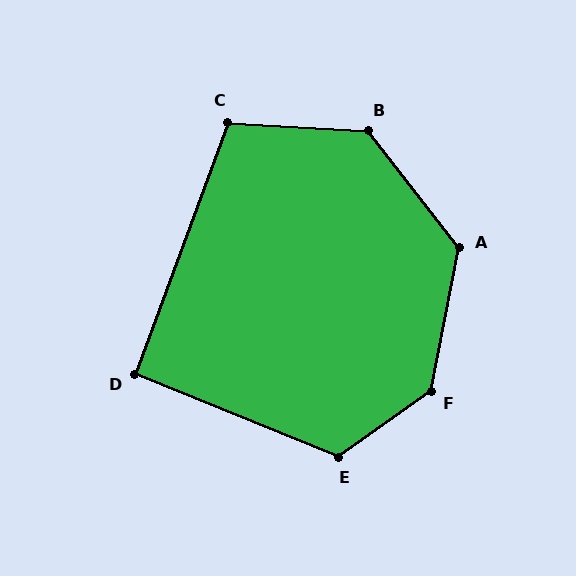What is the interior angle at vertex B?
Approximately 132 degrees (obtuse).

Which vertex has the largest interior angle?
F, at approximately 137 degrees.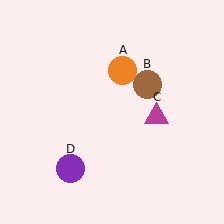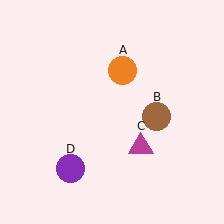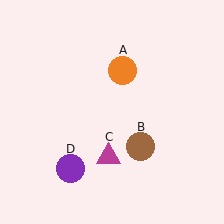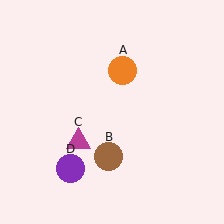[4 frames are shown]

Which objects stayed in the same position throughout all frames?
Orange circle (object A) and purple circle (object D) remained stationary.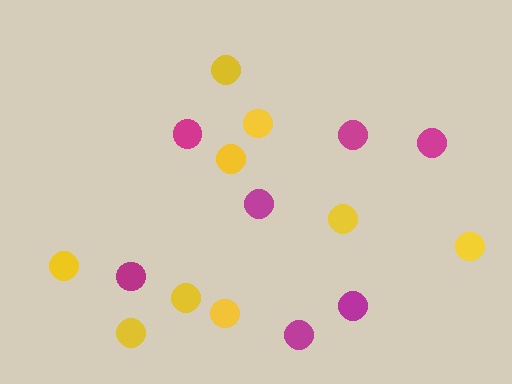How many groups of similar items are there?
There are 2 groups: one group of magenta circles (7) and one group of yellow circles (9).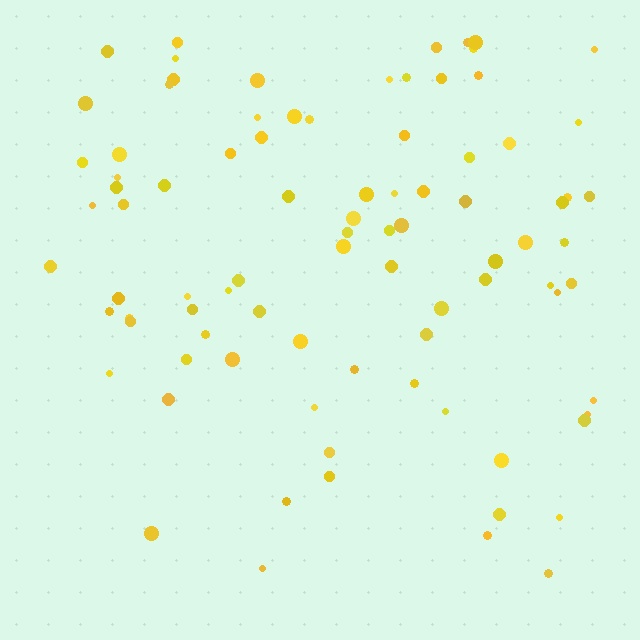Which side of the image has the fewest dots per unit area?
The bottom.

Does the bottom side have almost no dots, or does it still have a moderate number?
Still a moderate number, just noticeably fewer than the top.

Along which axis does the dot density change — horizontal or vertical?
Vertical.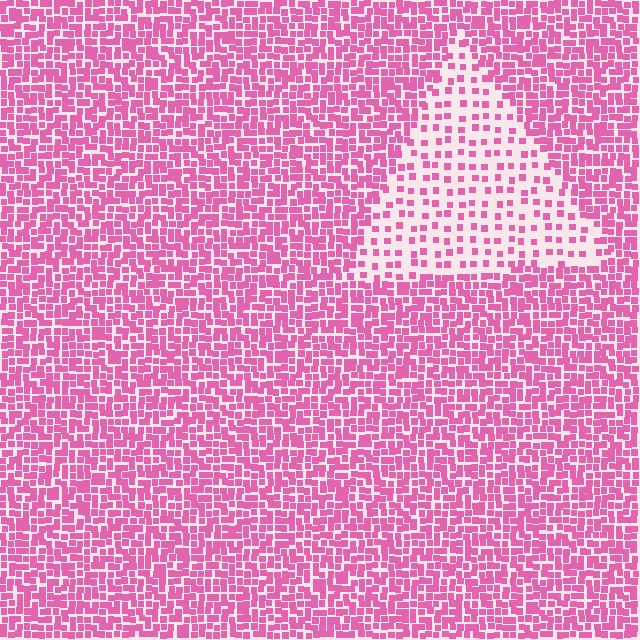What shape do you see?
I see a triangle.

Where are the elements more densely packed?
The elements are more densely packed outside the triangle boundary.